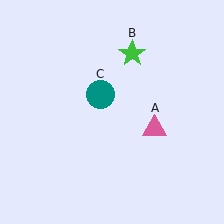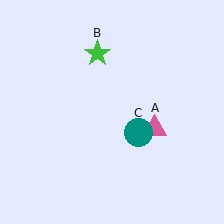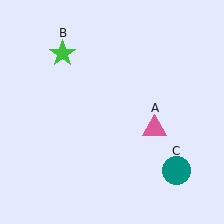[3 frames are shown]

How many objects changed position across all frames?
2 objects changed position: green star (object B), teal circle (object C).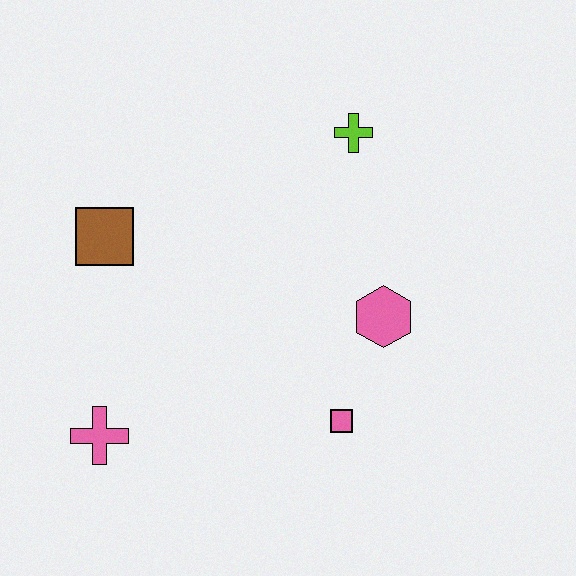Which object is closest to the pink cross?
The brown square is closest to the pink cross.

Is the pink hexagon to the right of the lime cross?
Yes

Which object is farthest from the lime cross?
The pink cross is farthest from the lime cross.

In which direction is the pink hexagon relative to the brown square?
The pink hexagon is to the right of the brown square.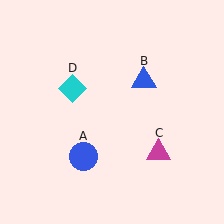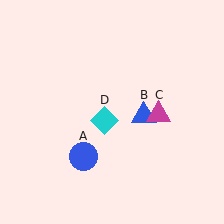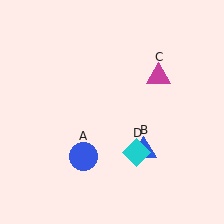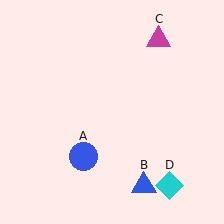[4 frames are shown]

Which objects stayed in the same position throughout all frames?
Blue circle (object A) remained stationary.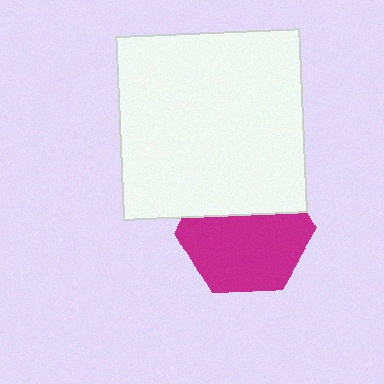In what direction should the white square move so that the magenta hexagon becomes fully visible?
The white square should move up. That is the shortest direction to clear the overlap and leave the magenta hexagon fully visible.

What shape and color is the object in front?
The object in front is a white square.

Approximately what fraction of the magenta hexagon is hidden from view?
Roughly 35% of the magenta hexagon is hidden behind the white square.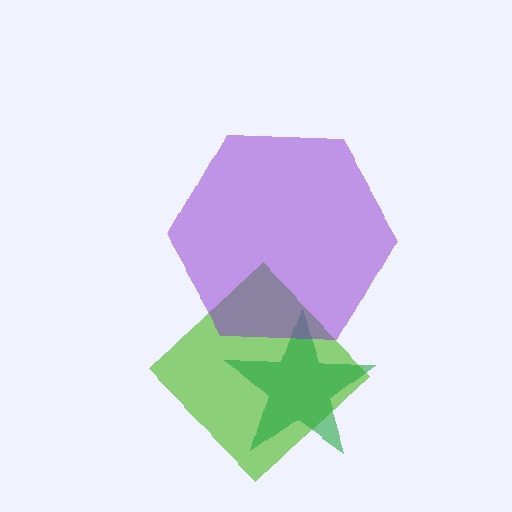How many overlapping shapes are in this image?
There are 3 overlapping shapes in the image.